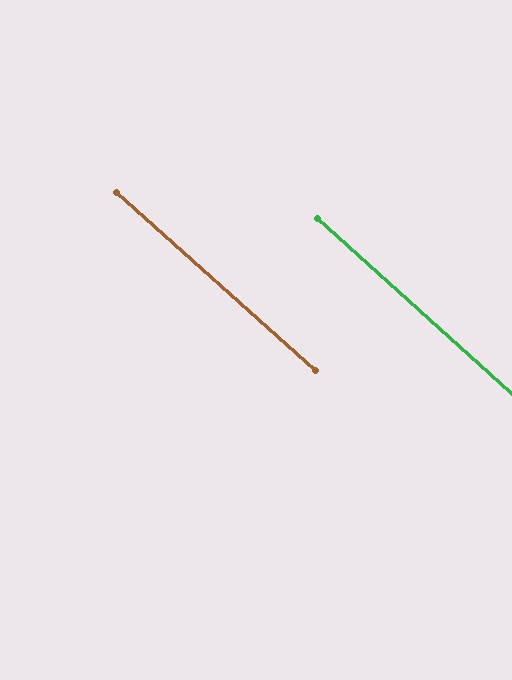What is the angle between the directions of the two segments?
Approximately 0 degrees.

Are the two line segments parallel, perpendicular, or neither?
Parallel — their directions differ by only 0.0°.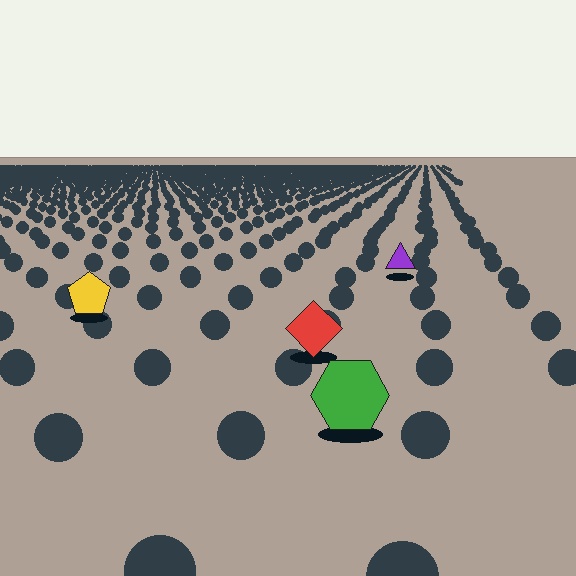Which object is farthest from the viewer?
The purple triangle is farthest from the viewer. It appears smaller and the ground texture around it is denser.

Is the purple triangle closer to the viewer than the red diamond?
No. The red diamond is closer — you can tell from the texture gradient: the ground texture is coarser near it.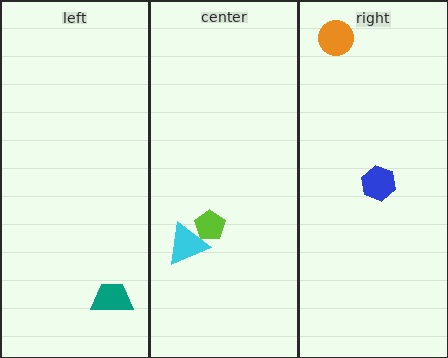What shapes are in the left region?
The teal trapezoid.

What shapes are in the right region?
The orange circle, the blue hexagon.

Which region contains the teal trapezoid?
The left region.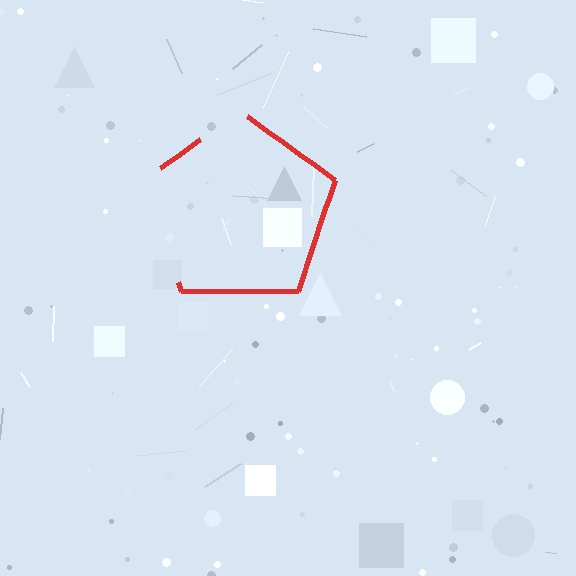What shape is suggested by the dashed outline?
The dashed outline suggests a pentagon.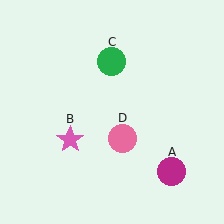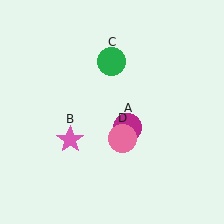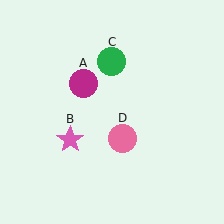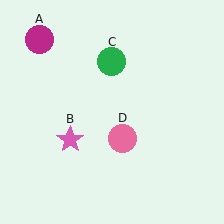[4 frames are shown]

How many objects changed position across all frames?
1 object changed position: magenta circle (object A).